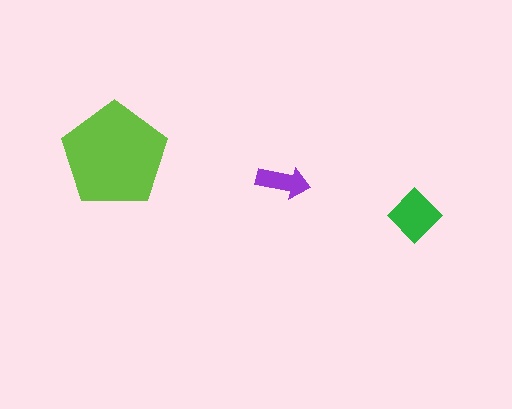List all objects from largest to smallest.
The lime pentagon, the green diamond, the purple arrow.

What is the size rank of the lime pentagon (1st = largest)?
1st.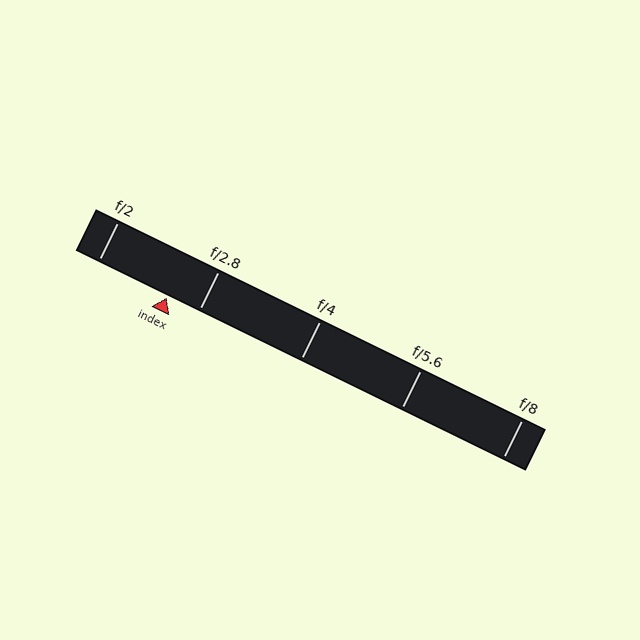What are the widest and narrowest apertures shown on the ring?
The widest aperture shown is f/2 and the narrowest is f/8.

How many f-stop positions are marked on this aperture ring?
There are 5 f-stop positions marked.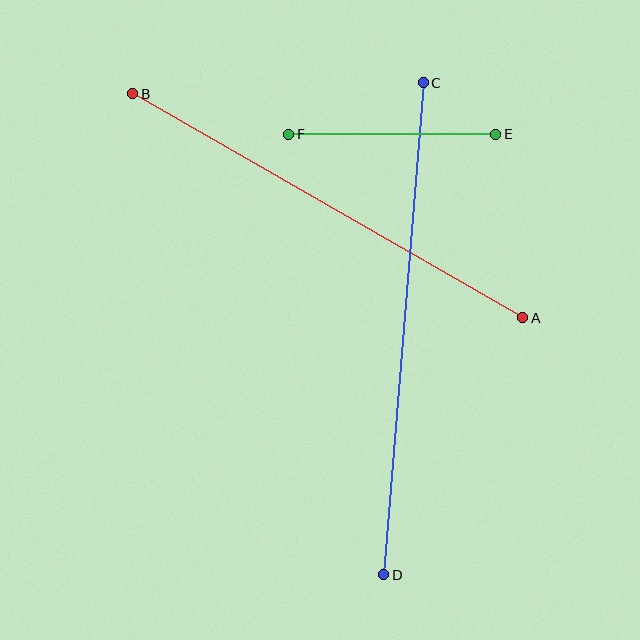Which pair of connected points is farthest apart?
Points C and D are farthest apart.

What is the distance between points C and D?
The distance is approximately 494 pixels.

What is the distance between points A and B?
The distance is approximately 449 pixels.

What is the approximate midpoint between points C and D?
The midpoint is at approximately (403, 329) pixels.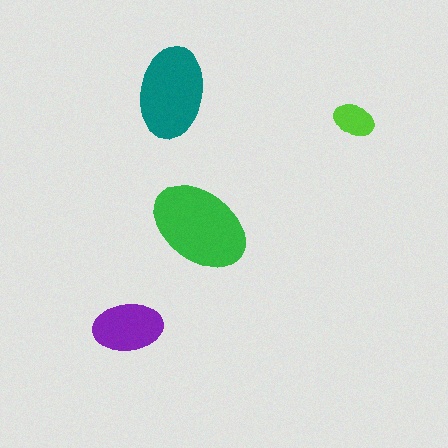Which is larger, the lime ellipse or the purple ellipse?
The purple one.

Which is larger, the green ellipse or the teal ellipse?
The green one.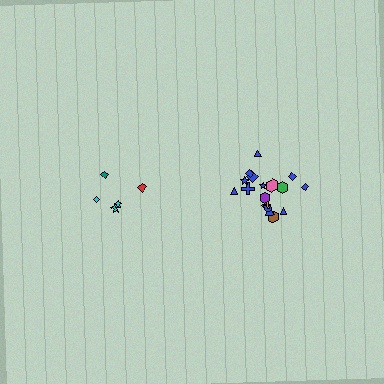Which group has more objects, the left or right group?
The right group.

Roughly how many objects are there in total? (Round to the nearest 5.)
Roughly 25 objects in total.